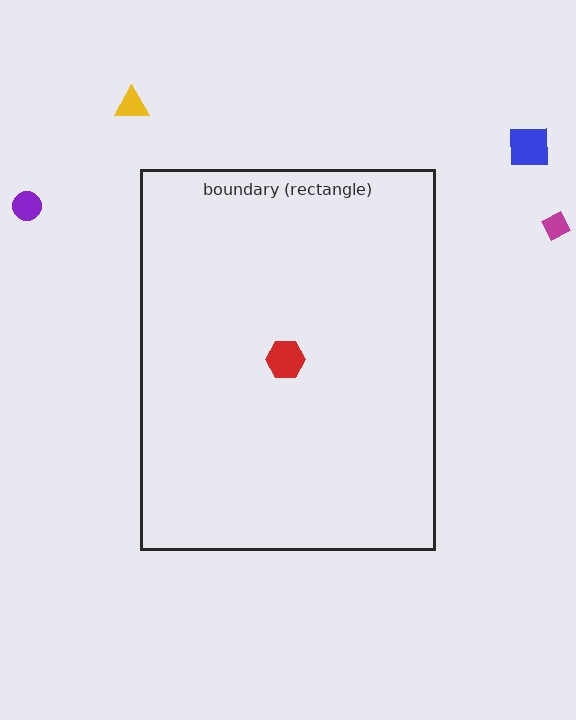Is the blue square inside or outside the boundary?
Outside.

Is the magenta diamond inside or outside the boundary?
Outside.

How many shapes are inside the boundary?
1 inside, 4 outside.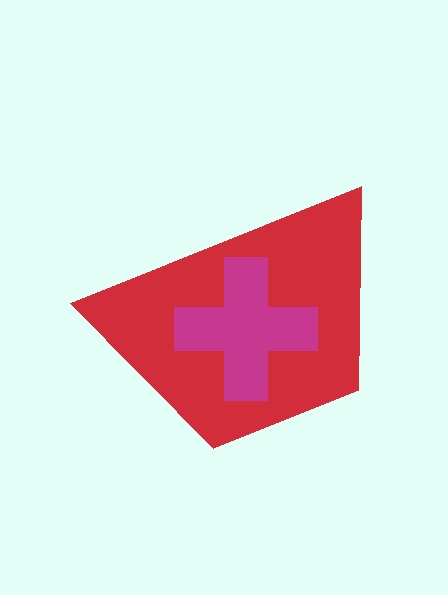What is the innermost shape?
The magenta cross.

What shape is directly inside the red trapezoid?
The magenta cross.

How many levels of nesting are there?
2.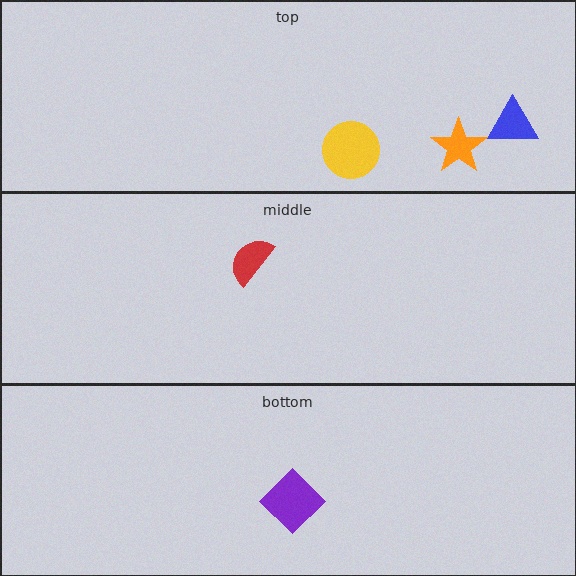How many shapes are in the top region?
3.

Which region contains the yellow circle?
The top region.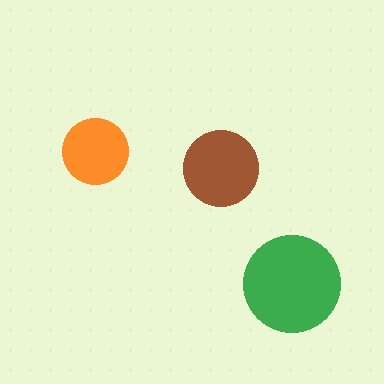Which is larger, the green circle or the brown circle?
The green one.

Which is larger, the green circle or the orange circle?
The green one.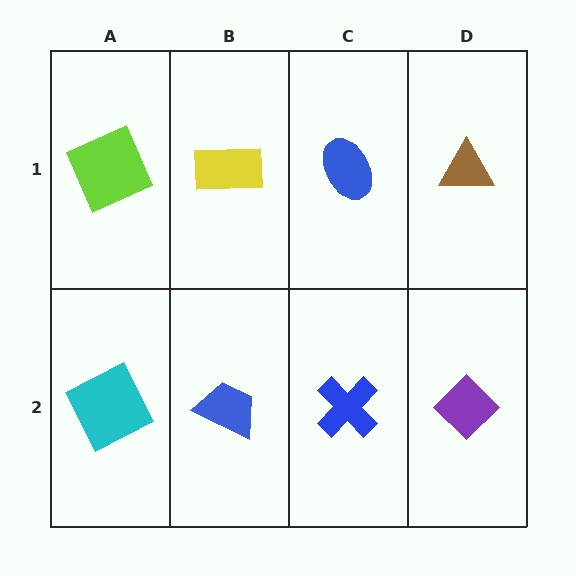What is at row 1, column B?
A yellow rectangle.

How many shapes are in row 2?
4 shapes.